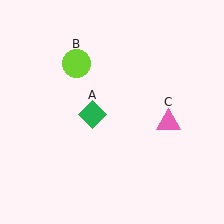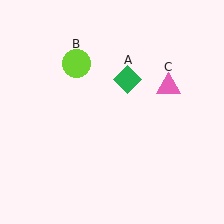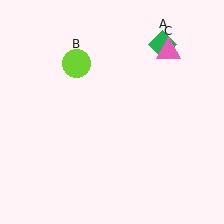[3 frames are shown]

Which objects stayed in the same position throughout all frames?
Lime circle (object B) remained stationary.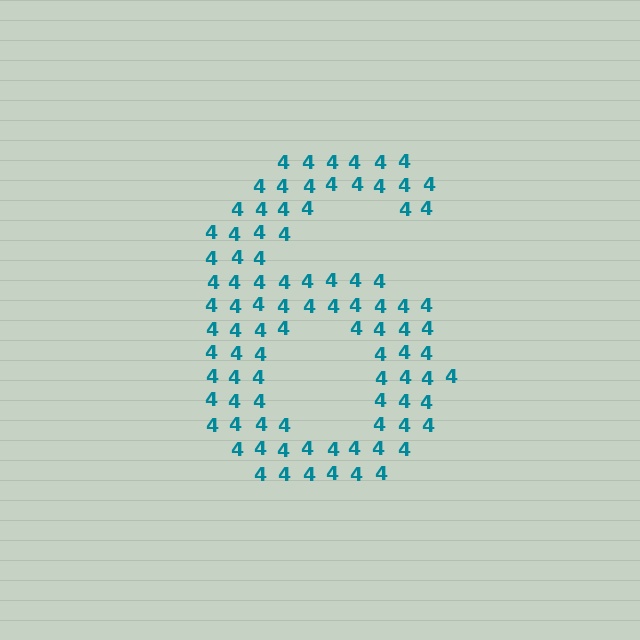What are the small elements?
The small elements are digit 4's.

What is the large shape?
The large shape is the digit 6.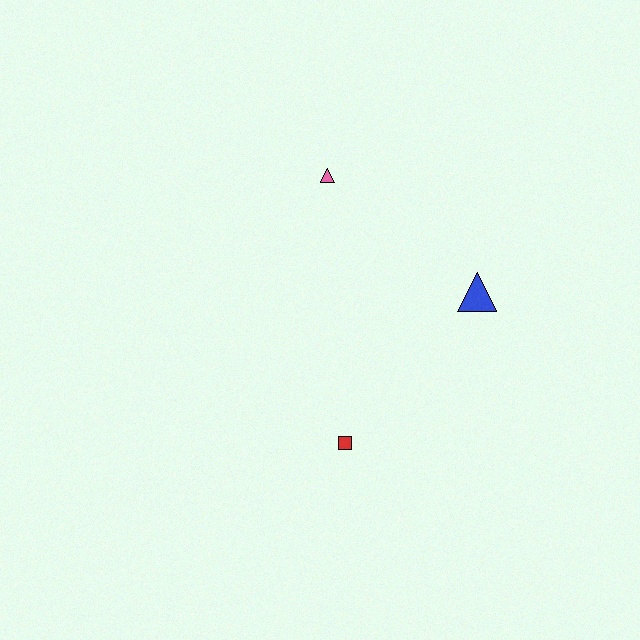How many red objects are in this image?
There is 1 red object.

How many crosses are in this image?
There are no crosses.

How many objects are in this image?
There are 3 objects.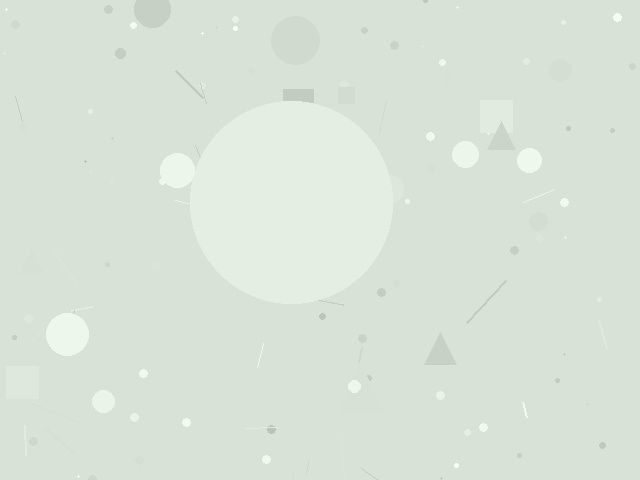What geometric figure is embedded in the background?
A circle is embedded in the background.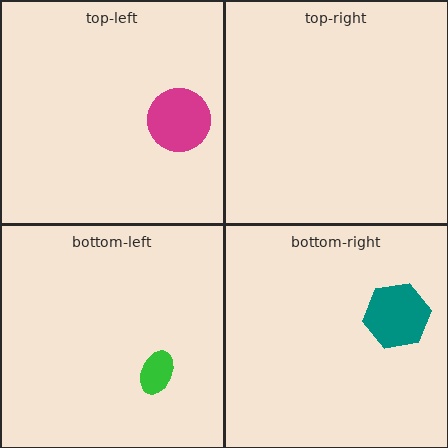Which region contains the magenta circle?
The top-left region.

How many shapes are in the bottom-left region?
1.